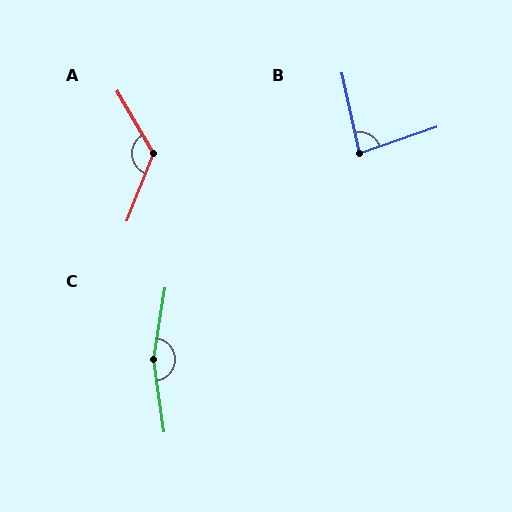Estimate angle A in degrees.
Approximately 128 degrees.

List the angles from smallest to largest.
B (83°), A (128°), C (163°).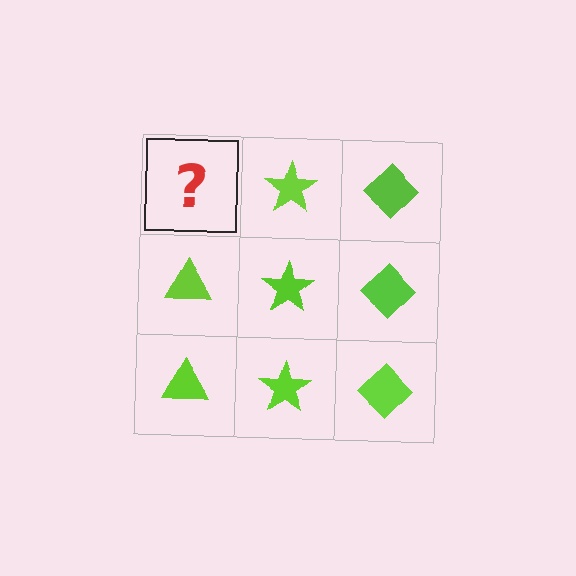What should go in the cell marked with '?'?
The missing cell should contain a lime triangle.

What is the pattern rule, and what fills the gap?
The rule is that each column has a consistent shape. The gap should be filled with a lime triangle.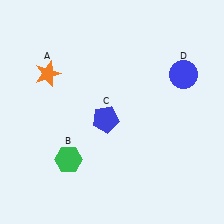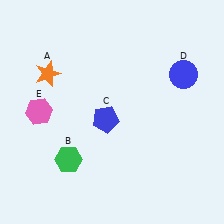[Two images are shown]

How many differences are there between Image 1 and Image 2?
There is 1 difference between the two images.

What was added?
A pink hexagon (E) was added in Image 2.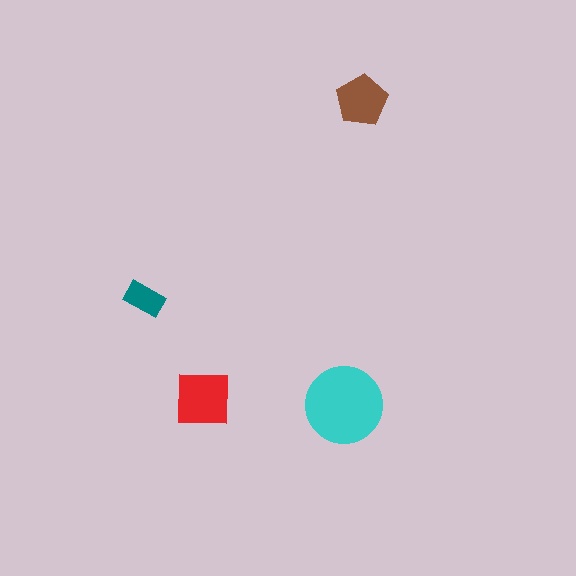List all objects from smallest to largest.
The teal rectangle, the brown pentagon, the red square, the cyan circle.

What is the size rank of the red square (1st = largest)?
2nd.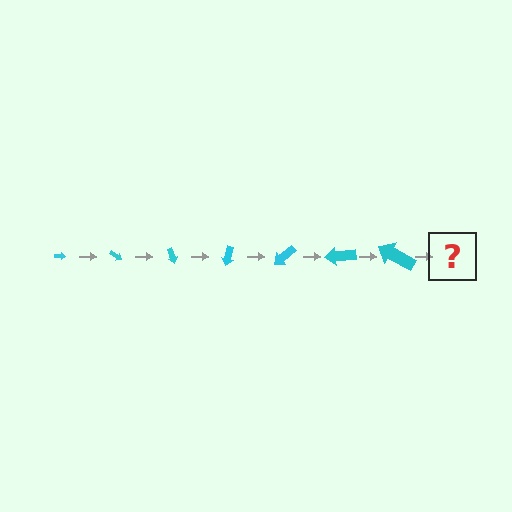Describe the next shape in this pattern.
It should be an arrow, larger than the previous one and rotated 245 degrees from the start.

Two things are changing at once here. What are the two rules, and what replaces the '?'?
The two rules are that the arrow grows larger each step and it rotates 35 degrees each step. The '?' should be an arrow, larger than the previous one and rotated 245 degrees from the start.